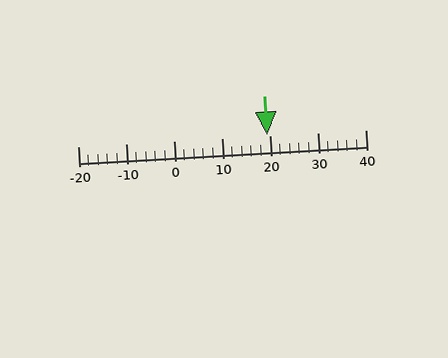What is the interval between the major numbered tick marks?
The major tick marks are spaced 10 units apart.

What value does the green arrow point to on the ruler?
The green arrow points to approximately 20.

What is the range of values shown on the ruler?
The ruler shows values from -20 to 40.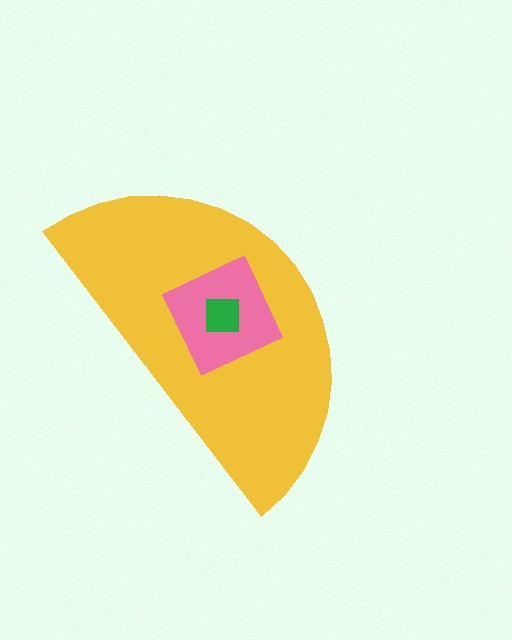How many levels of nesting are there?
3.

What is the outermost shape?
The yellow semicircle.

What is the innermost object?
The green square.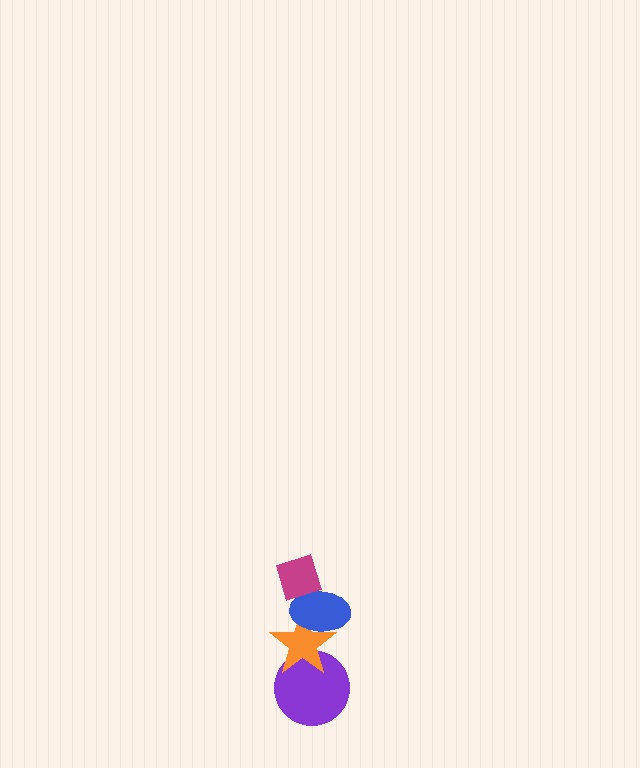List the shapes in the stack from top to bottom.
From top to bottom: the magenta diamond, the blue ellipse, the orange star, the purple circle.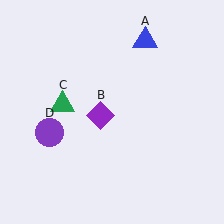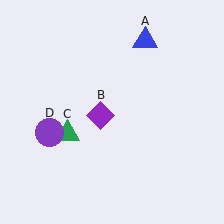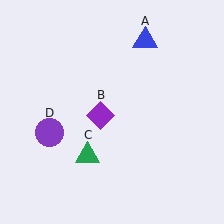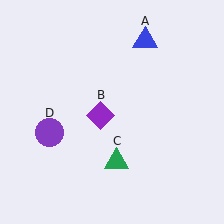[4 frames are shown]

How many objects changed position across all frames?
1 object changed position: green triangle (object C).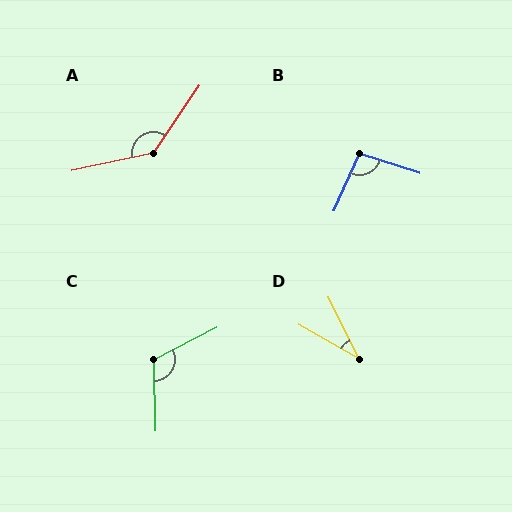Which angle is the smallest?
D, at approximately 34 degrees.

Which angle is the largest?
A, at approximately 137 degrees.